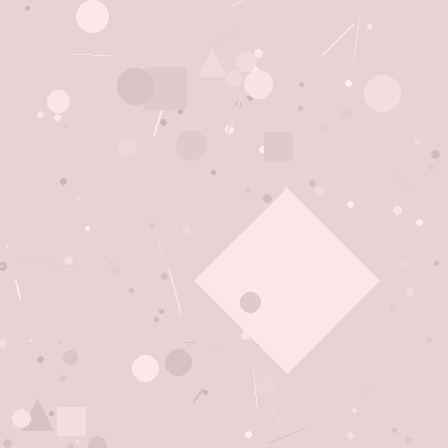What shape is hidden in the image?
A diamond is hidden in the image.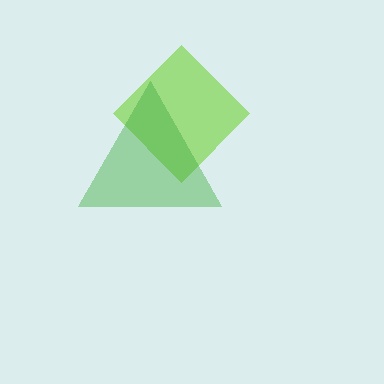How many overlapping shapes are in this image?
There are 2 overlapping shapes in the image.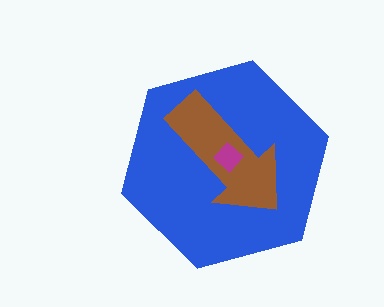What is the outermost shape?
The blue hexagon.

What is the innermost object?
The magenta diamond.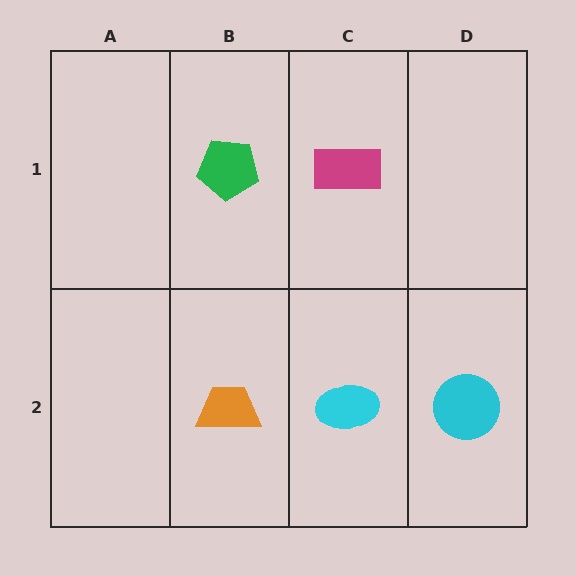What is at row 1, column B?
A green pentagon.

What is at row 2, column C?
A cyan ellipse.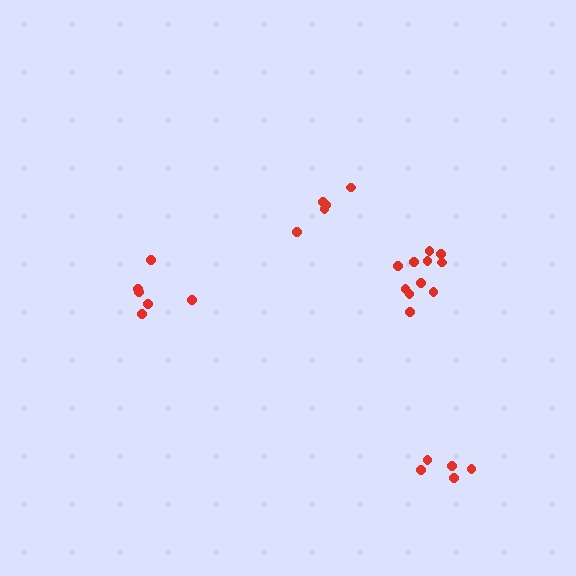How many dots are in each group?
Group 1: 6 dots, Group 2: 11 dots, Group 3: 5 dots, Group 4: 5 dots (27 total).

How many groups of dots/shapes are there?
There are 4 groups.